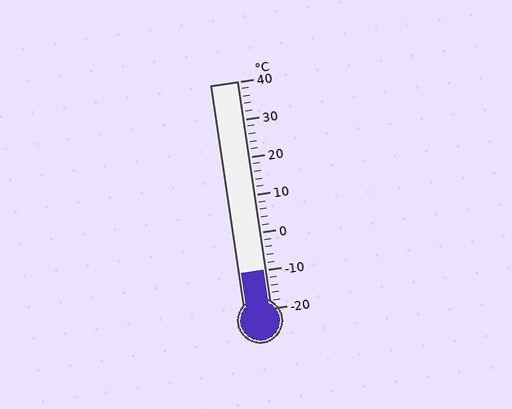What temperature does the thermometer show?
The thermometer shows approximately -10°C.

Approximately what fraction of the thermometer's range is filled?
The thermometer is filled to approximately 15% of its range.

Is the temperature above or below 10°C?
The temperature is below 10°C.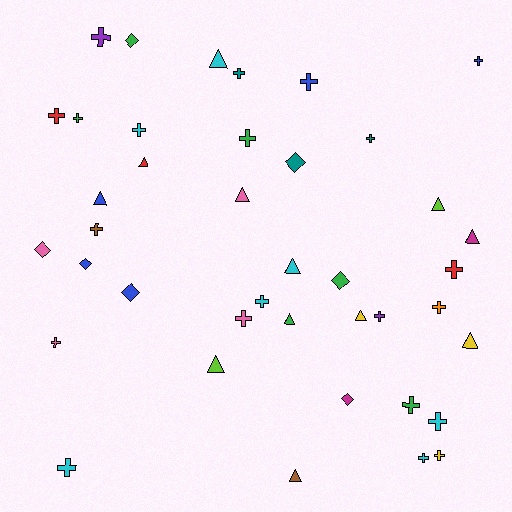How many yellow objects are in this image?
There are 3 yellow objects.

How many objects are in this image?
There are 40 objects.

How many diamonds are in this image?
There are 7 diamonds.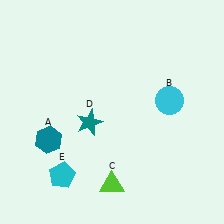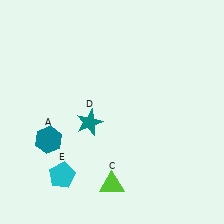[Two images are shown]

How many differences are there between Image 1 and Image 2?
There is 1 difference between the two images.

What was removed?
The cyan circle (B) was removed in Image 2.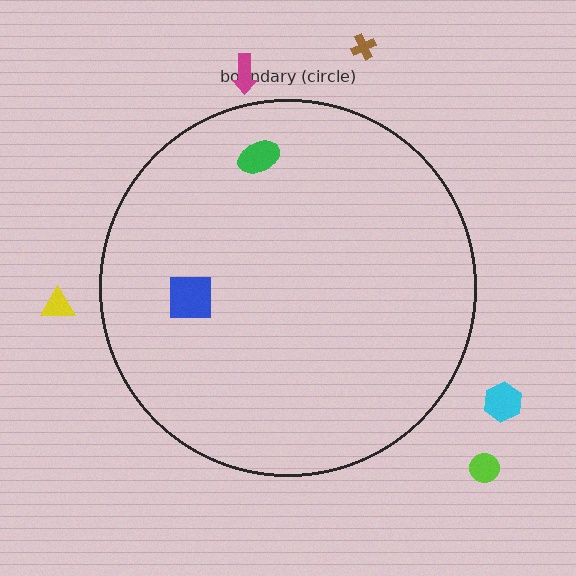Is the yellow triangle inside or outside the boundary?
Outside.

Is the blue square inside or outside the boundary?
Inside.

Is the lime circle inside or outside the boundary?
Outside.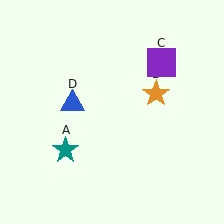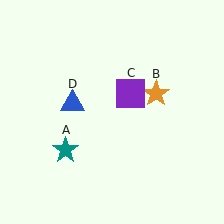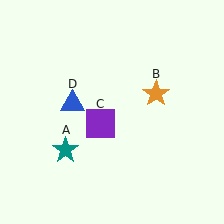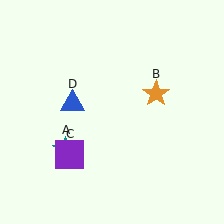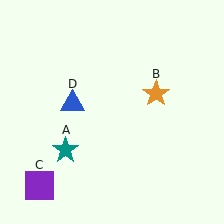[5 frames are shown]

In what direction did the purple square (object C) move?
The purple square (object C) moved down and to the left.